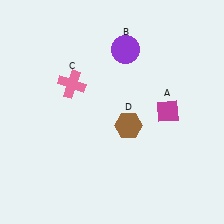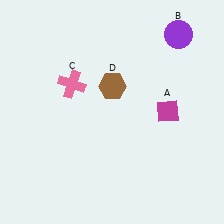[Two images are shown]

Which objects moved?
The objects that moved are: the purple circle (B), the brown hexagon (D).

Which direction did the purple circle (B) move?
The purple circle (B) moved right.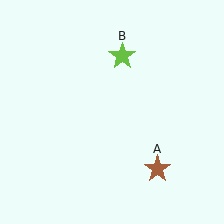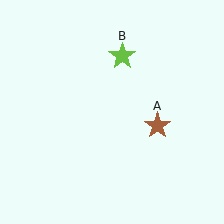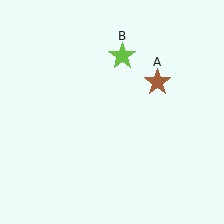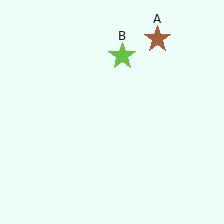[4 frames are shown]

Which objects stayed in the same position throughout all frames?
Lime star (object B) remained stationary.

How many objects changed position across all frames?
1 object changed position: brown star (object A).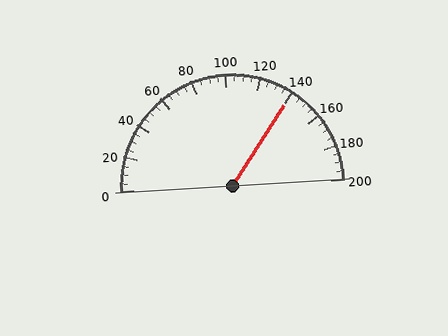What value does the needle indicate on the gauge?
The needle indicates approximately 140.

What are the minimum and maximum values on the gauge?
The gauge ranges from 0 to 200.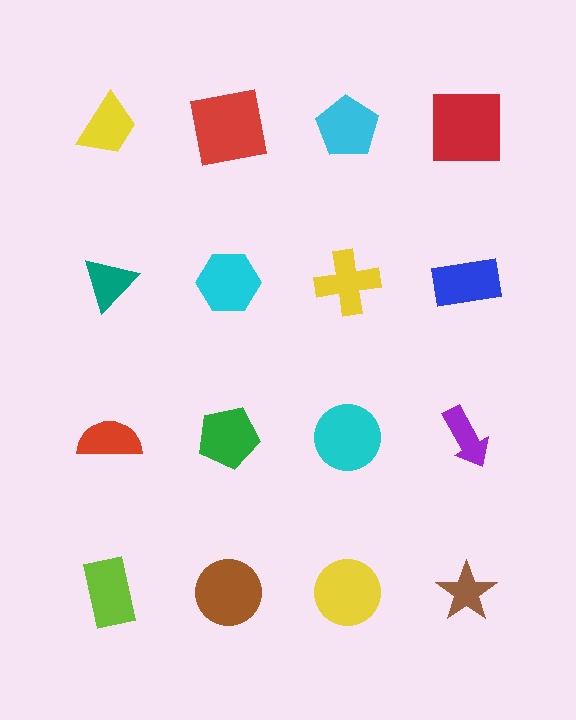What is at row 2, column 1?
A teal triangle.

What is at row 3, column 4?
A purple arrow.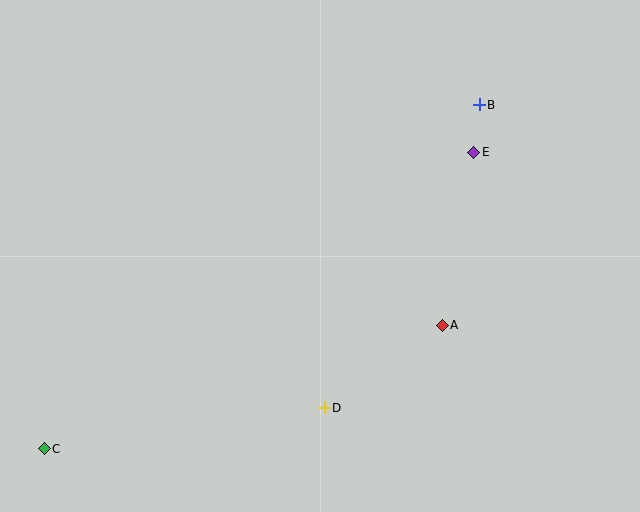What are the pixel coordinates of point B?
Point B is at (479, 105).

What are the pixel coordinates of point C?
Point C is at (44, 449).